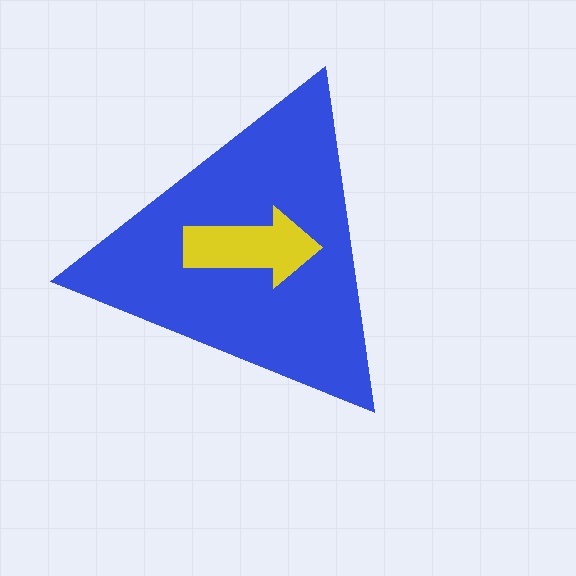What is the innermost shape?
The yellow arrow.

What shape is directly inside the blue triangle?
The yellow arrow.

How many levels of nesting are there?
2.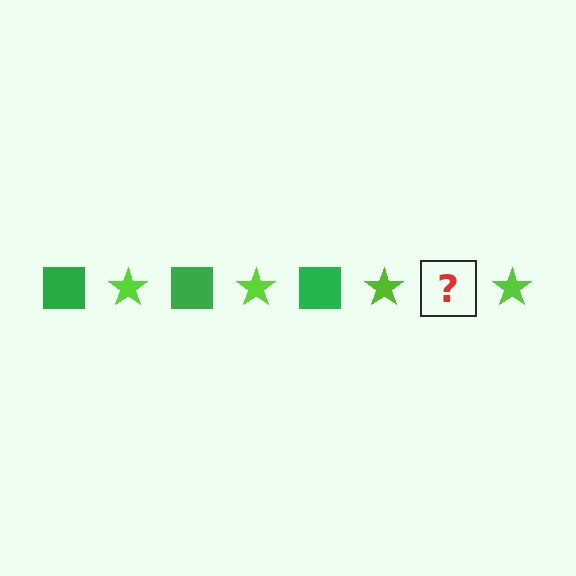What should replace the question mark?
The question mark should be replaced with a green square.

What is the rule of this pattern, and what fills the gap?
The rule is that the pattern alternates between green square and lime star. The gap should be filled with a green square.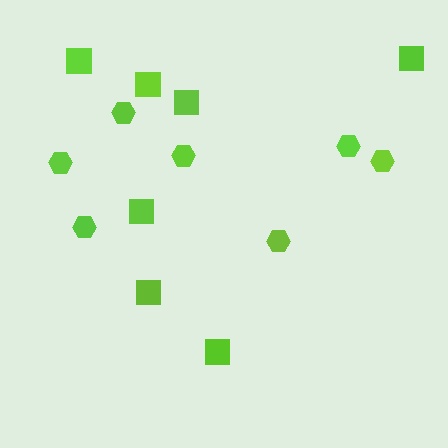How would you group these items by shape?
There are 2 groups: one group of squares (7) and one group of hexagons (7).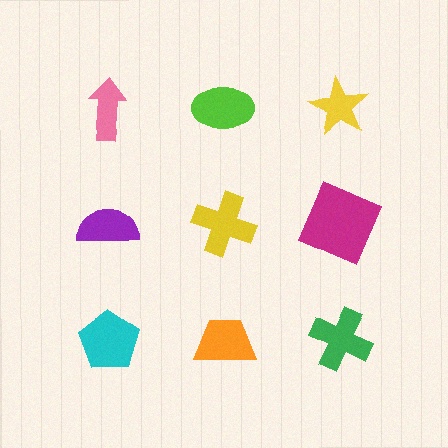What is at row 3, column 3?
A green cross.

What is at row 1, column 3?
A yellow star.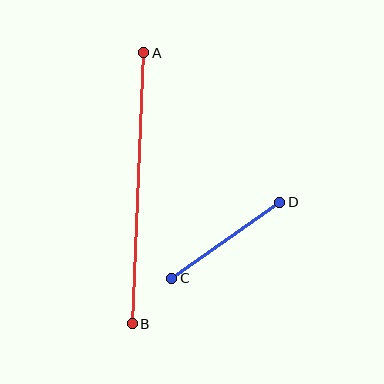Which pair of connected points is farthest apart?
Points A and B are farthest apart.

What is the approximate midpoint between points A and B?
The midpoint is at approximately (138, 188) pixels.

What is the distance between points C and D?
The distance is approximately 132 pixels.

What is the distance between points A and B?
The distance is approximately 271 pixels.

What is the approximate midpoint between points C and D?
The midpoint is at approximately (226, 240) pixels.